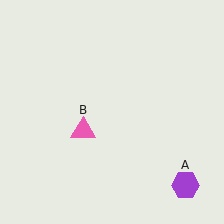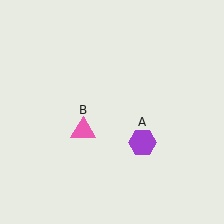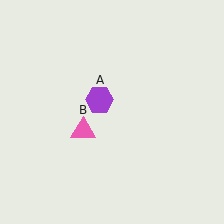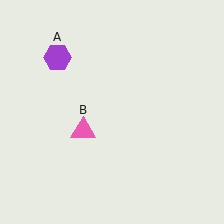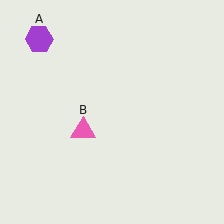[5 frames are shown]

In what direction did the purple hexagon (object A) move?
The purple hexagon (object A) moved up and to the left.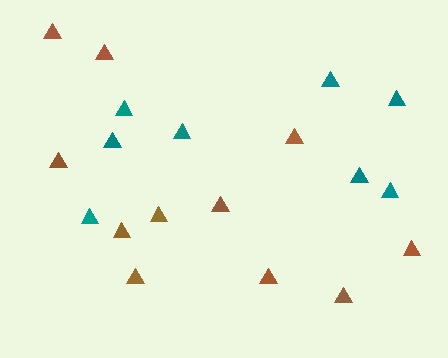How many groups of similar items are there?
There are 2 groups: one group of brown triangles (11) and one group of teal triangles (8).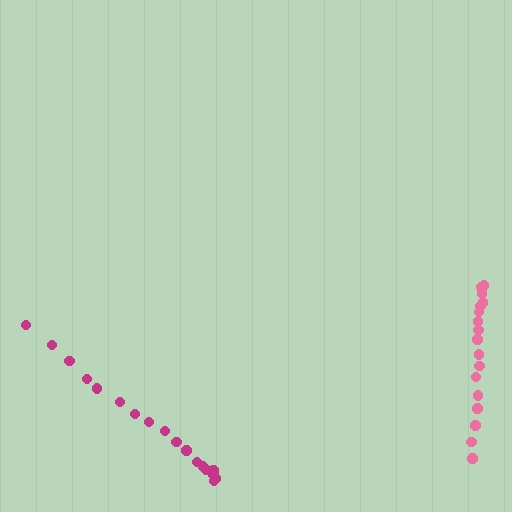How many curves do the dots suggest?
There are 2 distinct paths.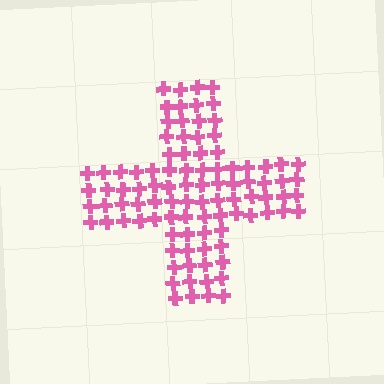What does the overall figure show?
The overall figure shows a cross.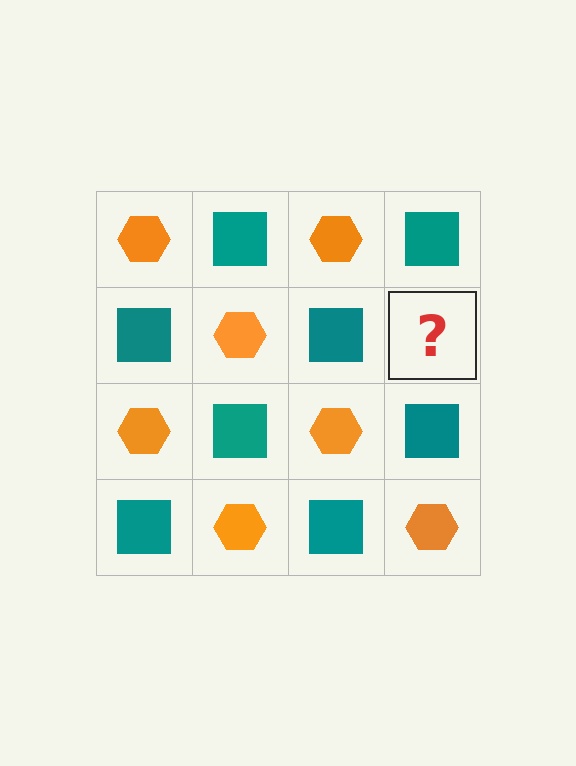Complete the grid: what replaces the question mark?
The question mark should be replaced with an orange hexagon.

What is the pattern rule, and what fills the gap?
The rule is that it alternates orange hexagon and teal square in a checkerboard pattern. The gap should be filled with an orange hexagon.